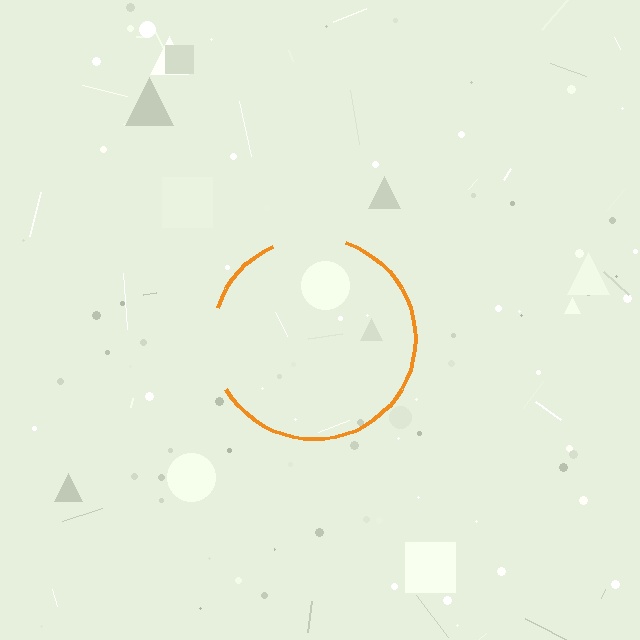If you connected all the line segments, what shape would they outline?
They would outline a circle.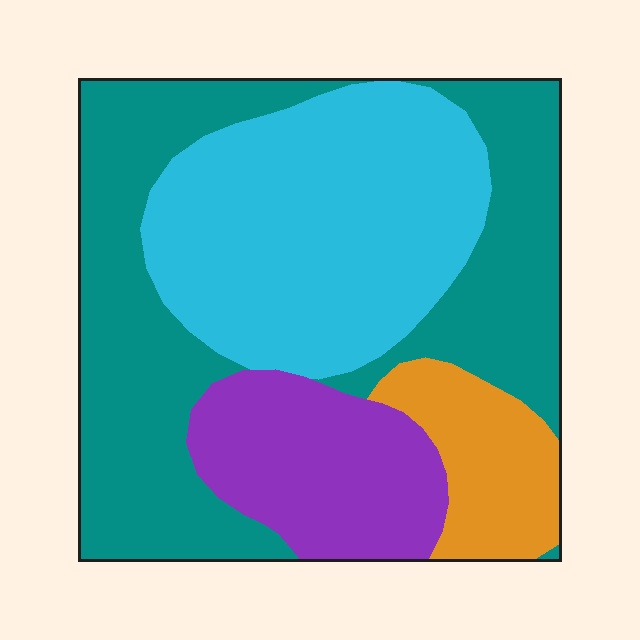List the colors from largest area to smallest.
From largest to smallest: teal, cyan, purple, orange.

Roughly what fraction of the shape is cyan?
Cyan covers 33% of the shape.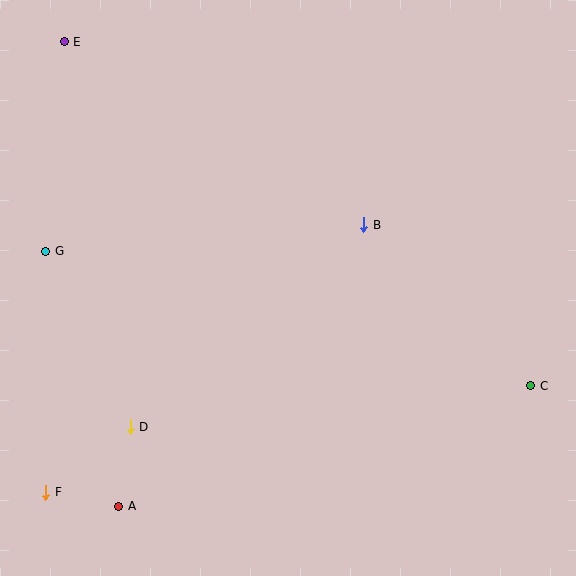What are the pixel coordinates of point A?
Point A is at (119, 506).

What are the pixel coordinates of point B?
Point B is at (364, 225).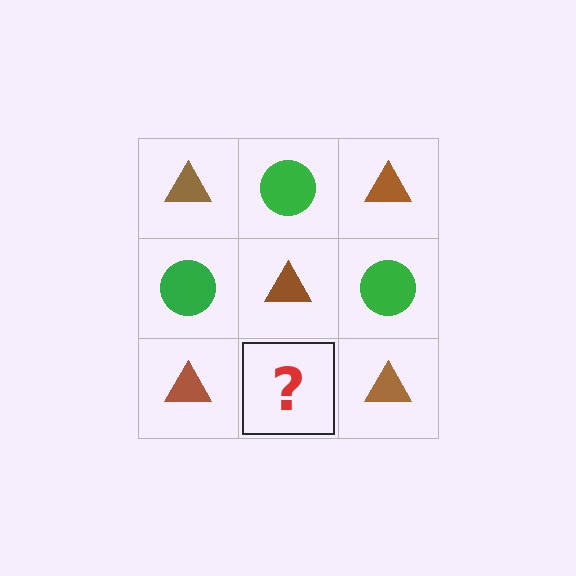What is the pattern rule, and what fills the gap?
The rule is that it alternates brown triangle and green circle in a checkerboard pattern. The gap should be filled with a green circle.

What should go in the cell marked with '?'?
The missing cell should contain a green circle.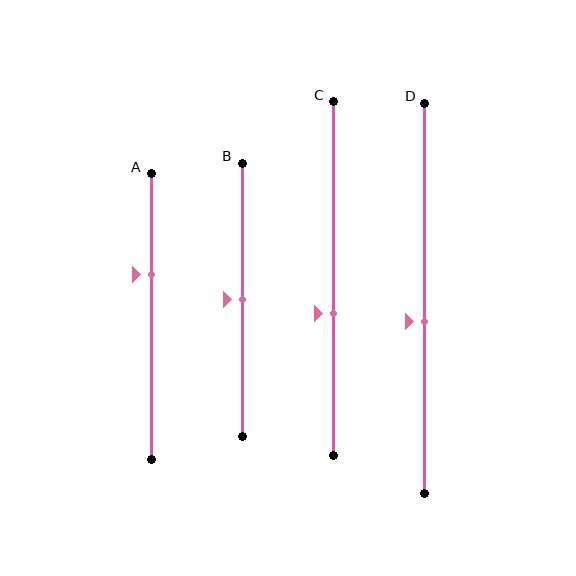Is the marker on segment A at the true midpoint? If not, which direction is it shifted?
No, the marker on segment A is shifted upward by about 15% of the segment length.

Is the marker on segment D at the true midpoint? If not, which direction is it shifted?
No, the marker on segment D is shifted downward by about 6% of the segment length.